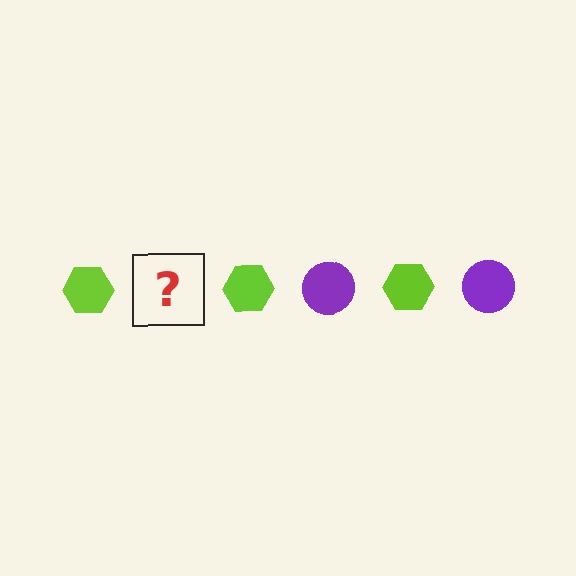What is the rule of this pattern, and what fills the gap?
The rule is that the pattern alternates between lime hexagon and purple circle. The gap should be filled with a purple circle.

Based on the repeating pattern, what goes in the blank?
The blank should be a purple circle.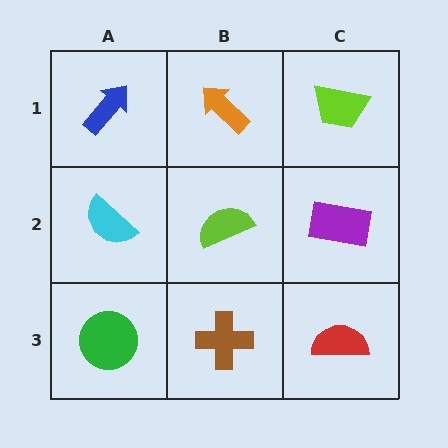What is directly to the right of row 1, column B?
A lime trapezoid.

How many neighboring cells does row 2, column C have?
3.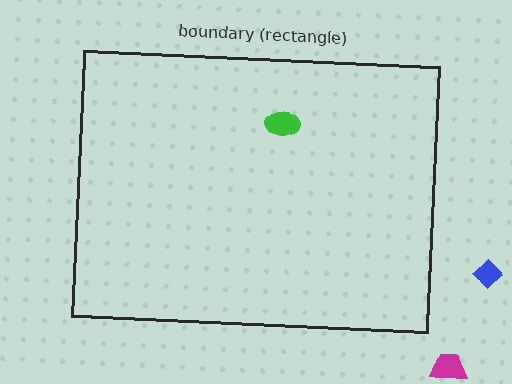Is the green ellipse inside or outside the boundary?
Inside.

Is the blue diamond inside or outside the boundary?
Outside.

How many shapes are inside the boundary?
1 inside, 2 outside.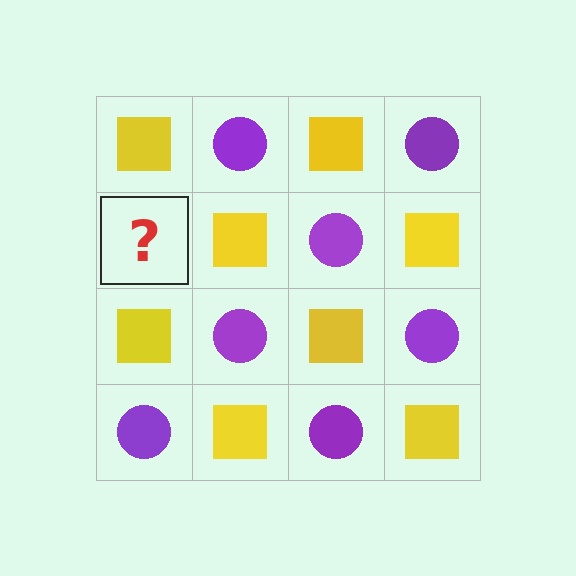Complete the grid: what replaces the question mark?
The question mark should be replaced with a purple circle.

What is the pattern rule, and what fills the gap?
The rule is that it alternates yellow square and purple circle in a checkerboard pattern. The gap should be filled with a purple circle.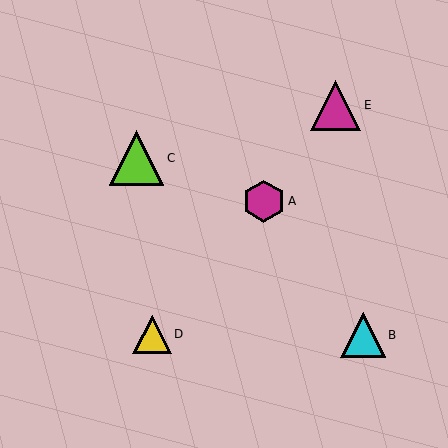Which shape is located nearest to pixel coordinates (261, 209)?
The magenta hexagon (labeled A) at (264, 201) is nearest to that location.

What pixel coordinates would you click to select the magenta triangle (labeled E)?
Click at (336, 105) to select the magenta triangle E.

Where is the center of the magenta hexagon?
The center of the magenta hexagon is at (264, 201).